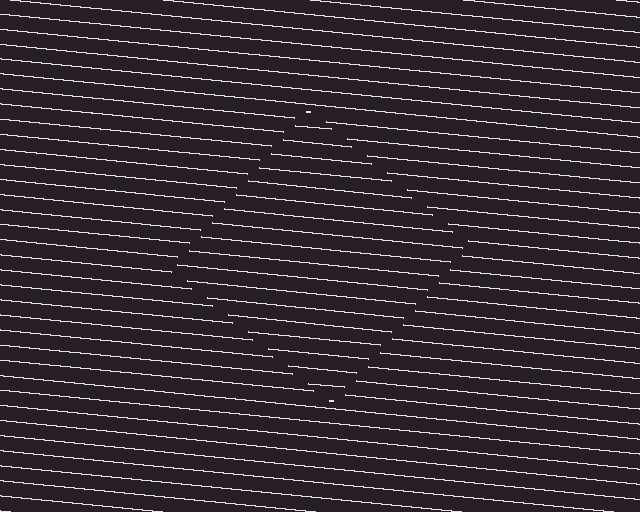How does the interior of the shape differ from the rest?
The interior of the shape contains the same grating, shifted by half a period — the contour is defined by the phase discontinuity where line-ends from the inner and outer gratings abut.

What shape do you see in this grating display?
An illusory square. The interior of the shape contains the same grating, shifted by half a period — the contour is defined by the phase discontinuity where line-ends from the inner and outer gratings abut.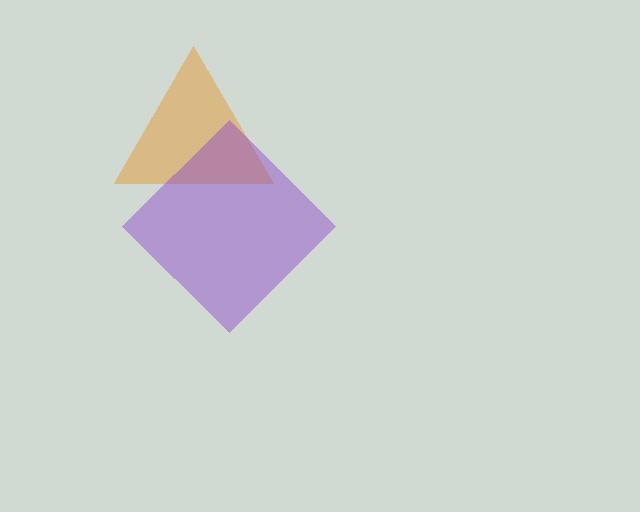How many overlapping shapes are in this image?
There are 2 overlapping shapes in the image.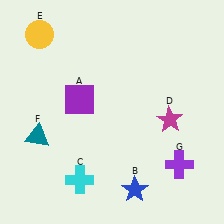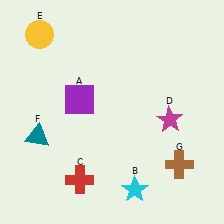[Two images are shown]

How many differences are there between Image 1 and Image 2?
There are 3 differences between the two images.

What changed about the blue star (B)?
In Image 1, B is blue. In Image 2, it changed to cyan.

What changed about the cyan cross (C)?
In Image 1, C is cyan. In Image 2, it changed to red.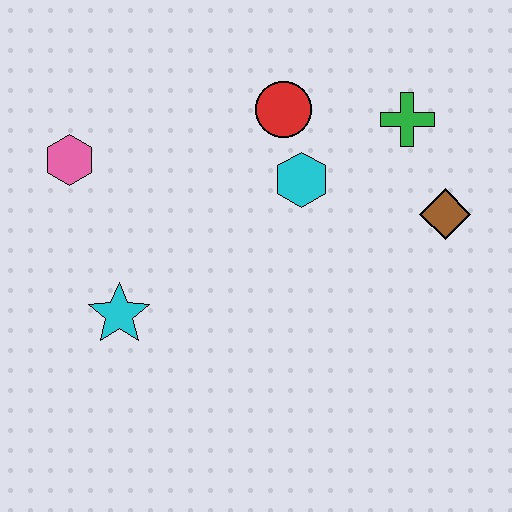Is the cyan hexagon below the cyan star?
No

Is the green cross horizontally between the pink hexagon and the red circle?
No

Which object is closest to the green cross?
The brown diamond is closest to the green cross.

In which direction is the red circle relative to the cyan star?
The red circle is above the cyan star.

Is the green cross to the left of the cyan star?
No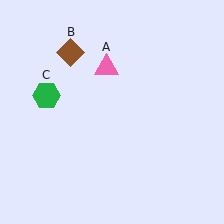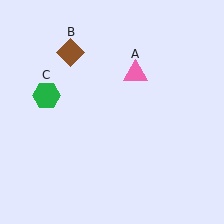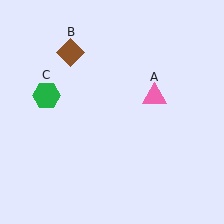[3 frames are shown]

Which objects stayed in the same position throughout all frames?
Brown diamond (object B) and green hexagon (object C) remained stationary.